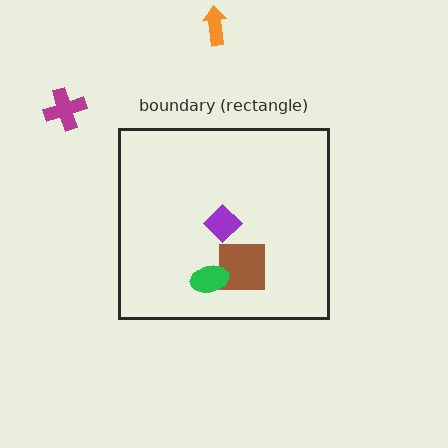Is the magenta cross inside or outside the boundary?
Outside.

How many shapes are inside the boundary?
3 inside, 2 outside.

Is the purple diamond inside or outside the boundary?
Inside.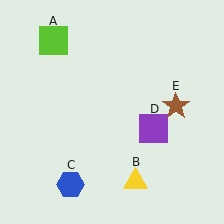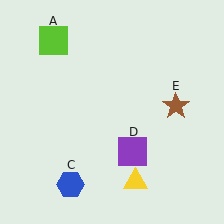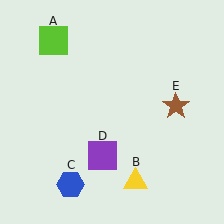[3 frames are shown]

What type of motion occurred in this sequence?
The purple square (object D) rotated clockwise around the center of the scene.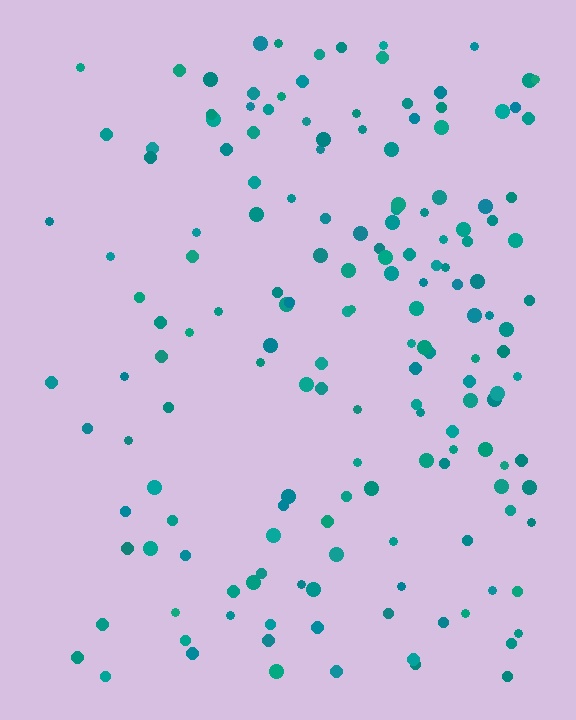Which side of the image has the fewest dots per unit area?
The left.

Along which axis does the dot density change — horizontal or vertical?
Horizontal.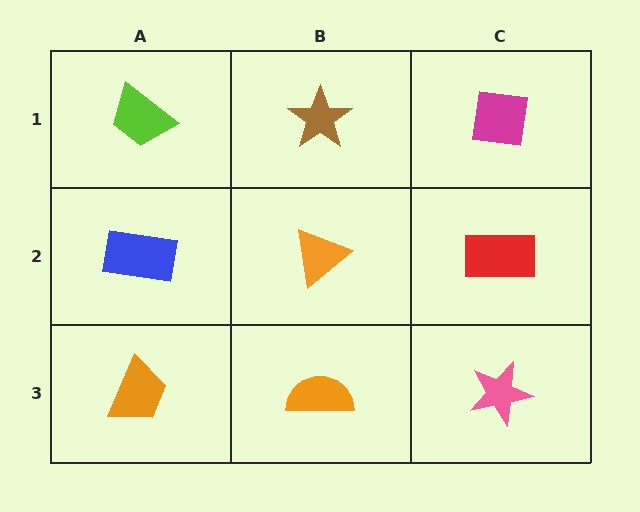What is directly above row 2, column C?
A magenta square.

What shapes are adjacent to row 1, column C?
A red rectangle (row 2, column C), a brown star (row 1, column B).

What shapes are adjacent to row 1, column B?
An orange triangle (row 2, column B), a lime trapezoid (row 1, column A), a magenta square (row 1, column C).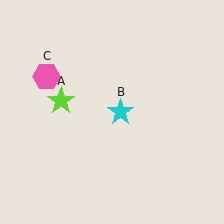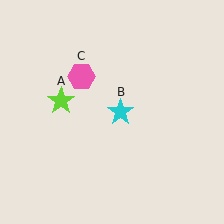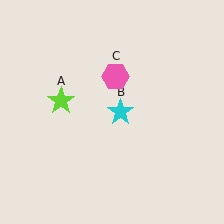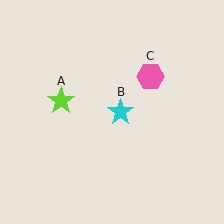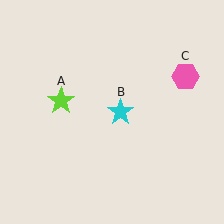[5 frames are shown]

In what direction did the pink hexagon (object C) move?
The pink hexagon (object C) moved right.